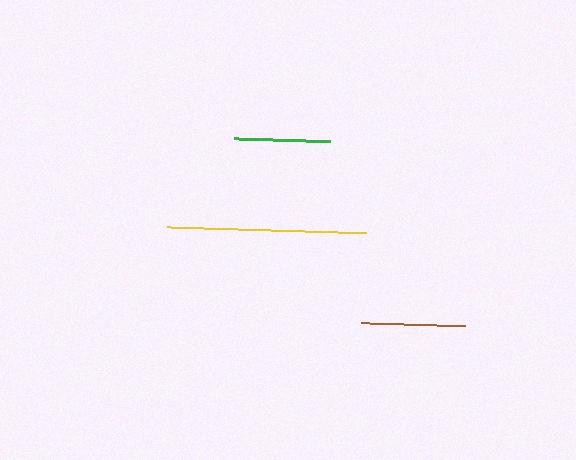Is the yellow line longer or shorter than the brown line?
The yellow line is longer than the brown line.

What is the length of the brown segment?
The brown segment is approximately 104 pixels long.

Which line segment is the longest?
The yellow line is the longest at approximately 199 pixels.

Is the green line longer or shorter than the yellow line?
The yellow line is longer than the green line.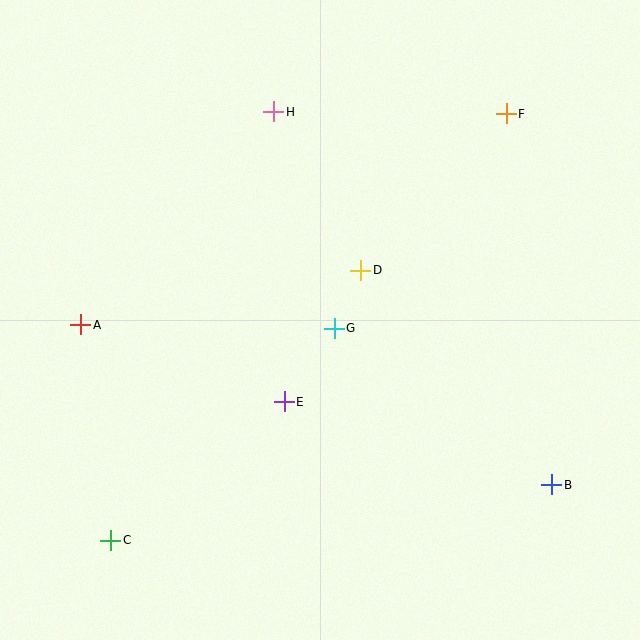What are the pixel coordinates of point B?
Point B is at (552, 485).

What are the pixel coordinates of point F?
Point F is at (506, 114).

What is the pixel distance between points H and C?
The distance between H and C is 458 pixels.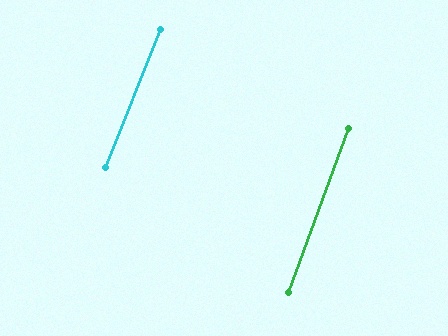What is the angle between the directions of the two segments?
Approximately 2 degrees.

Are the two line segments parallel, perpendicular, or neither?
Parallel — their directions differ by only 1.6°.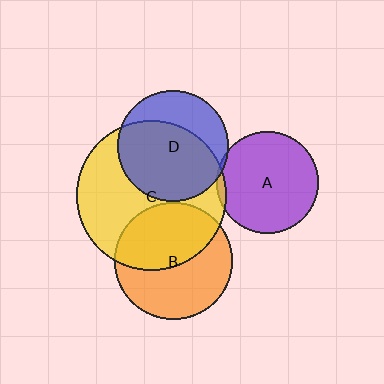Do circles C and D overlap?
Yes.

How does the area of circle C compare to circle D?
Approximately 1.8 times.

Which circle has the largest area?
Circle C (yellow).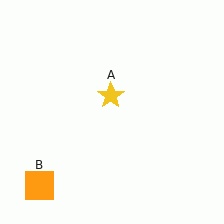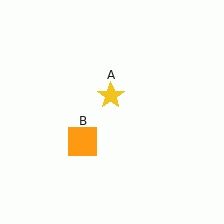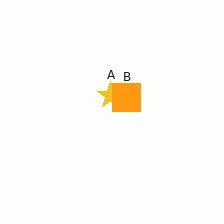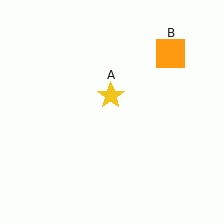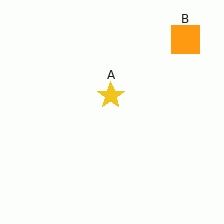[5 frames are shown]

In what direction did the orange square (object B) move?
The orange square (object B) moved up and to the right.